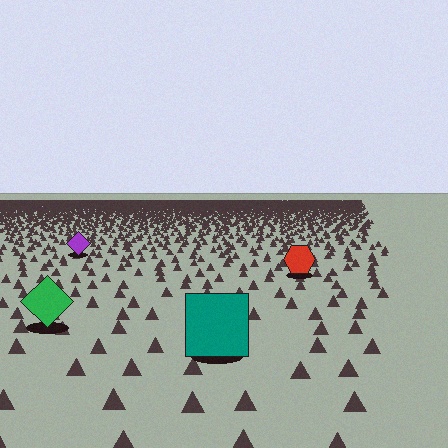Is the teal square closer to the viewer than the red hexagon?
Yes. The teal square is closer — you can tell from the texture gradient: the ground texture is coarser near it.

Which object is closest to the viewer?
The teal square is closest. The texture marks near it are larger and more spread out.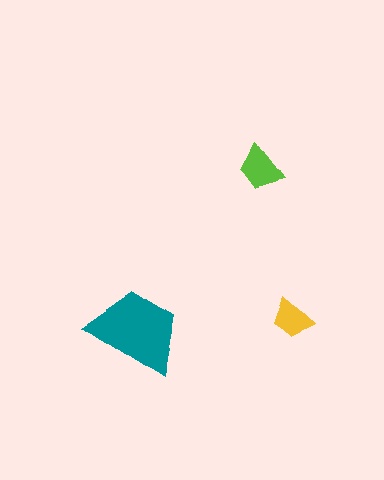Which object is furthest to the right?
The yellow trapezoid is rightmost.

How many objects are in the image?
There are 3 objects in the image.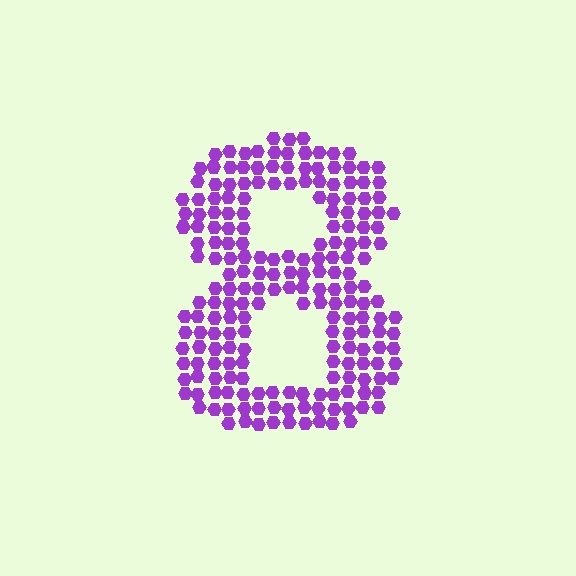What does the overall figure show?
The overall figure shows the digit 8.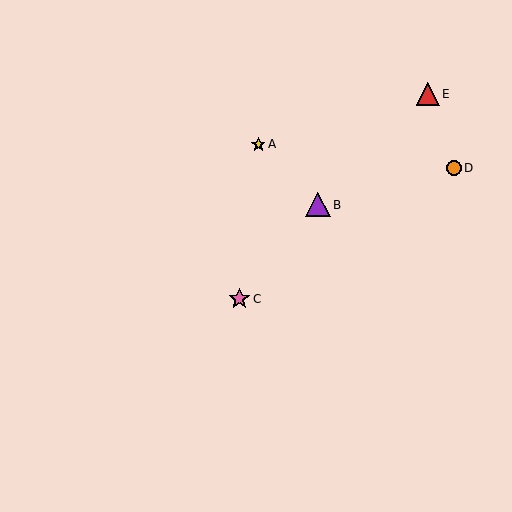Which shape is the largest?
The purple triangle (labeled B) is the largest.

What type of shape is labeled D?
Shape D is an orange circle.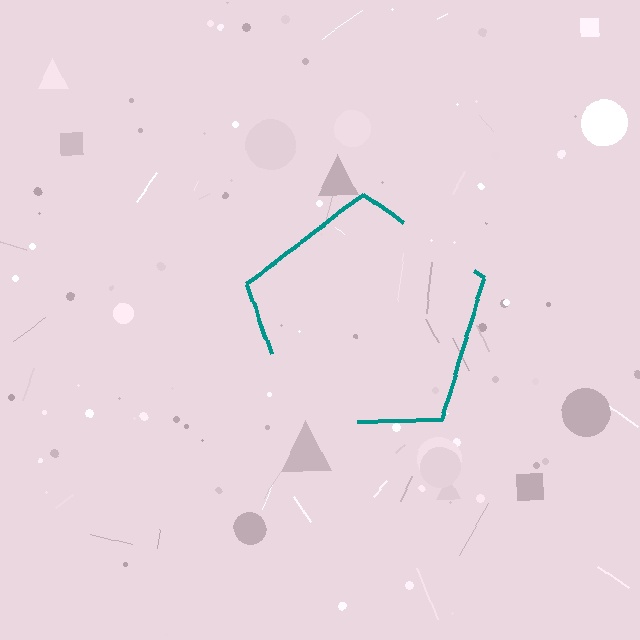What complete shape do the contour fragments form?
The contour fragments form a pentagon.